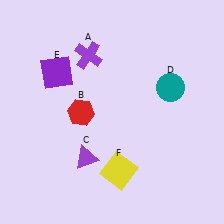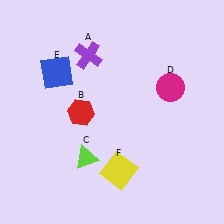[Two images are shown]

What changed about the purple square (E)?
In Image 1, E is purple. In Image 2, it changed to blue.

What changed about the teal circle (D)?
In Image 1, D is teal. In Image 2, it changed to magenta.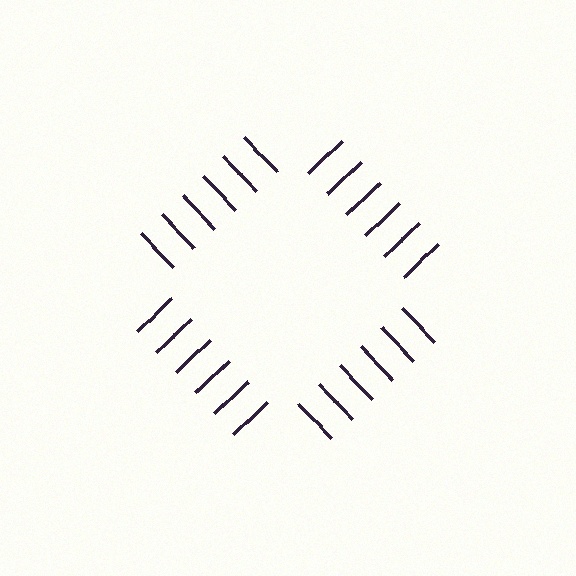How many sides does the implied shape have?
4 sides — the line-ends trace a square.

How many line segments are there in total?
24 — 6 along each of the 4 edges.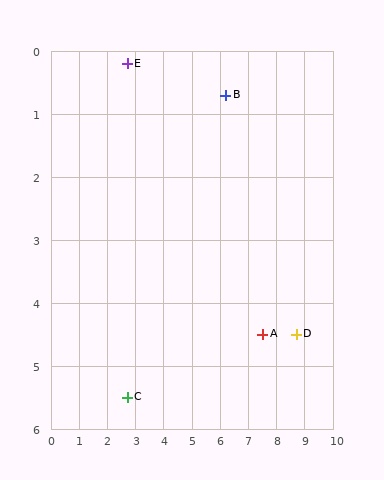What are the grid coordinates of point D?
Point D is at approximately (8.7, 4.5).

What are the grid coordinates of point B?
Point B is at approximately (6.2, 0.7).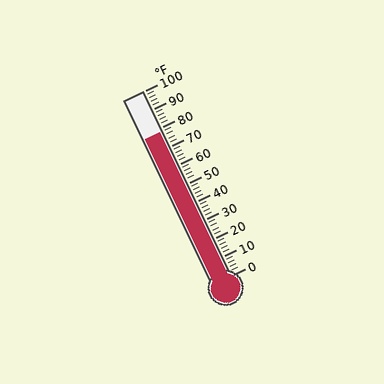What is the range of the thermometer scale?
The thermometer scale ranges from 0°F to 100°F.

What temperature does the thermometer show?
The thermometer shows approximately 78°F.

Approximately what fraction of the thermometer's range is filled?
The thermometer is filled to approximately 80% of its range.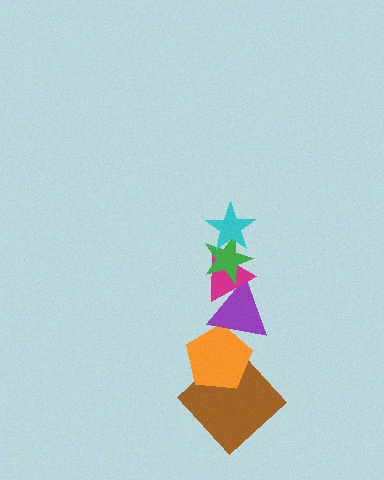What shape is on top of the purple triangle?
The magenta triangle is on top of the purple triangle.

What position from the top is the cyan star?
The cyan star is 1st from the top.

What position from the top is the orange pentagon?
The orange pentagon is 5th from the top.